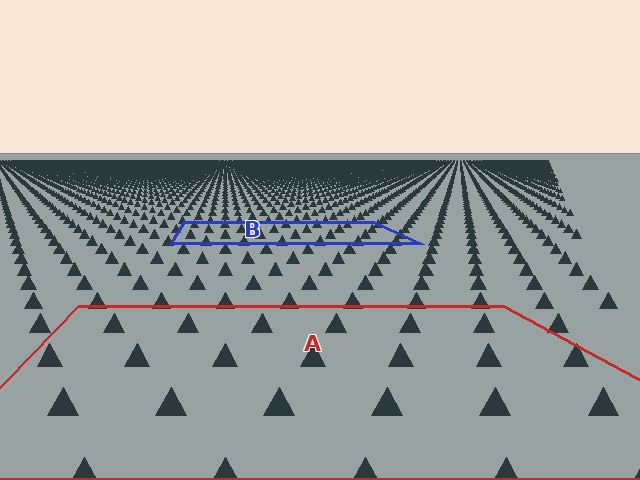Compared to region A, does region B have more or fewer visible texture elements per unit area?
Region B has more texture elements per unit area — they are packed more densely because it is farther away.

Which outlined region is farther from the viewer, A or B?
Region B is farther from the viewer — the texture elements inside it appear smaller and more densely packed.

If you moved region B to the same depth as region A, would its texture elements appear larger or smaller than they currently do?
They would appear larger. At a closer depth, the same texture elements are projected at a bigger on-screen size.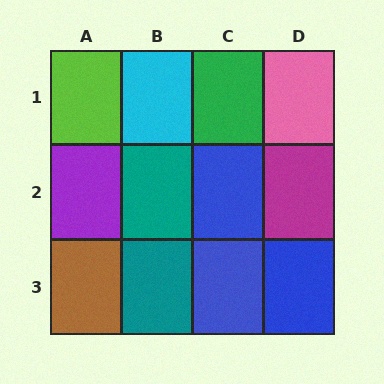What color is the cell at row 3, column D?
Blue.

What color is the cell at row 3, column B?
Teal.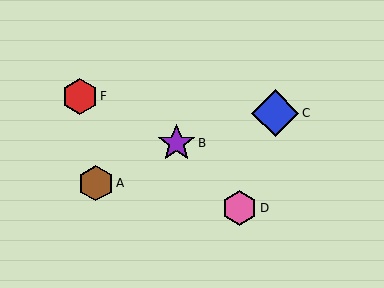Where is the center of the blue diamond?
The center of the blue diamond is at (275, 113).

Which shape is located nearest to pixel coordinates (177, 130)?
The purple star (labeled B) at (176, 143) is nearest to that location.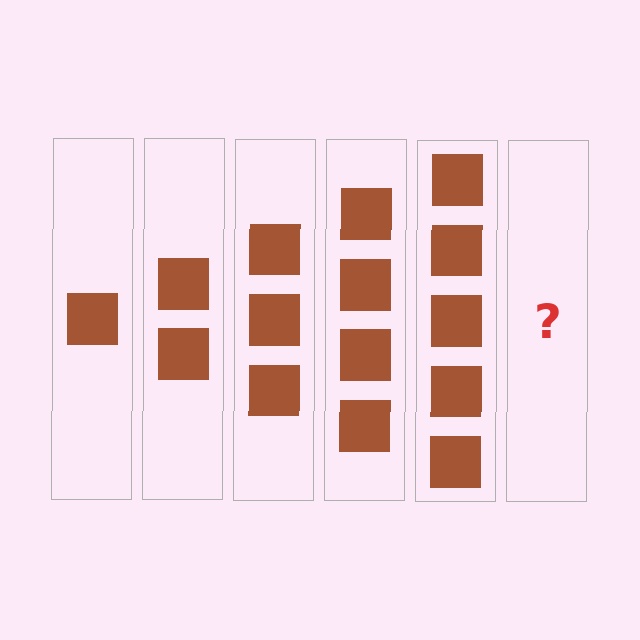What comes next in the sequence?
The next element should be 6 squares.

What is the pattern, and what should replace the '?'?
The pattern is that each step adds one more square. The '?' should be 6 squares.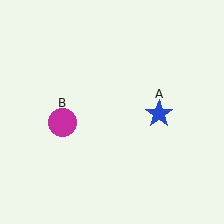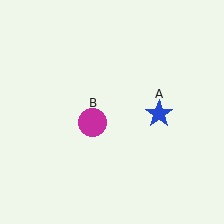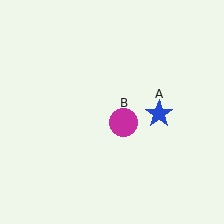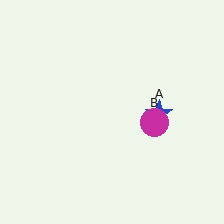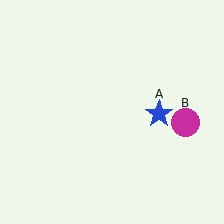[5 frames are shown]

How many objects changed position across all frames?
1 object changed position: magenta circle (object B).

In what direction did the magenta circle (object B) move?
The magenta circle (object B) moved right.